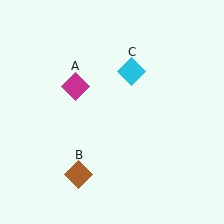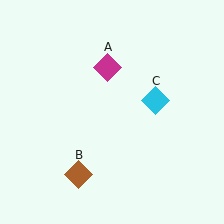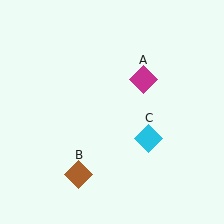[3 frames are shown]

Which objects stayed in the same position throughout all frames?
Brown diamond (object B) remained stationary.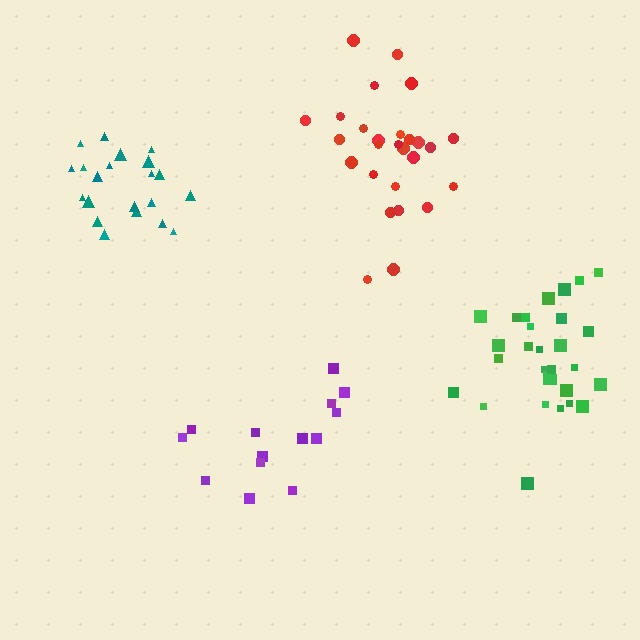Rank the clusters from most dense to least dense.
teal, red, green, purple.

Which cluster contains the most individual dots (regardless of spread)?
Green (29).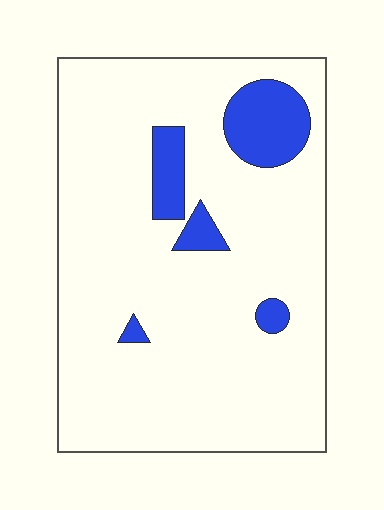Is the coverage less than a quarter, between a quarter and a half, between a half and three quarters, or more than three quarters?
Less than a quarter.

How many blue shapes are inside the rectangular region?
5.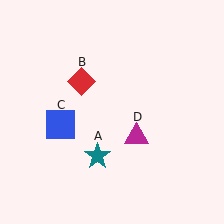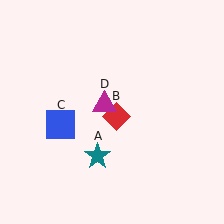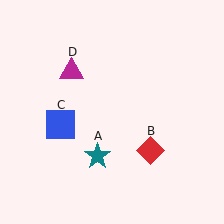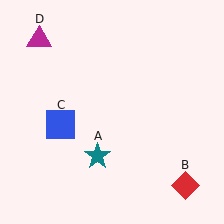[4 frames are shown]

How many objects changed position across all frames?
2 objects changed position: red diamond (object B), magenta triangle (object D).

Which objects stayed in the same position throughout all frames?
Teal star (object A) and blue square (object C) remained stationary.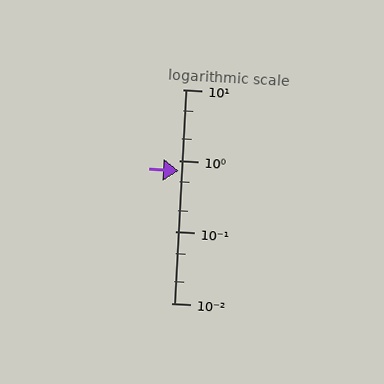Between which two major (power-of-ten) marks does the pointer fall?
The pointer is between 0.1 and 1.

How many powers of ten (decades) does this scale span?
The scale spans 3 decades, from 0.01 to 10.